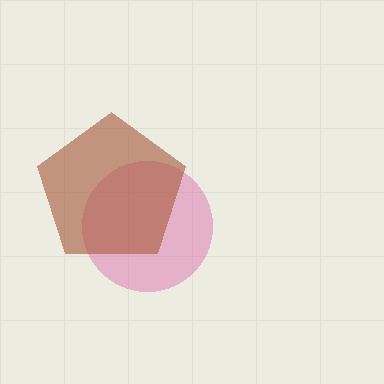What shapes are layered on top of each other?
The layered shapes are: a pink circle, a brown pentagon.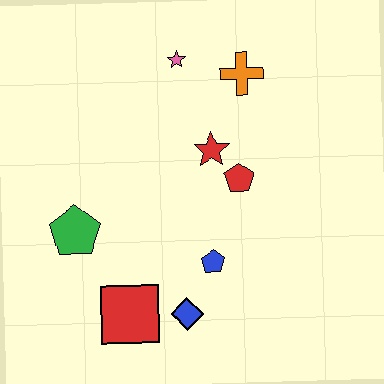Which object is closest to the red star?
The red pentagon is closest to the red star.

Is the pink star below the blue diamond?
No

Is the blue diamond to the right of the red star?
No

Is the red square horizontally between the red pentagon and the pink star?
No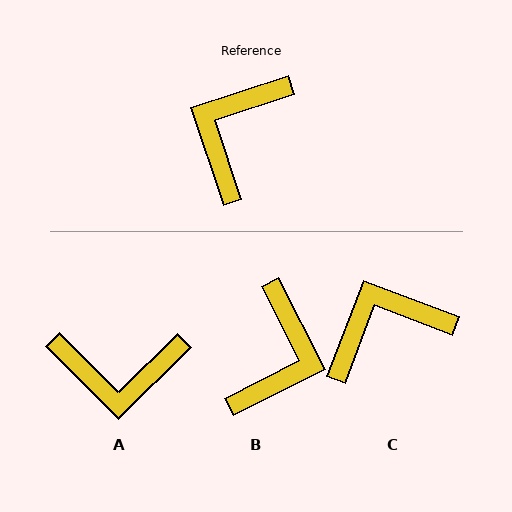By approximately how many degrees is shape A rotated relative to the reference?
Approximately 116 degrees counter-clockwise.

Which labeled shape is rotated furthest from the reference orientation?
B, about 171 degrees away.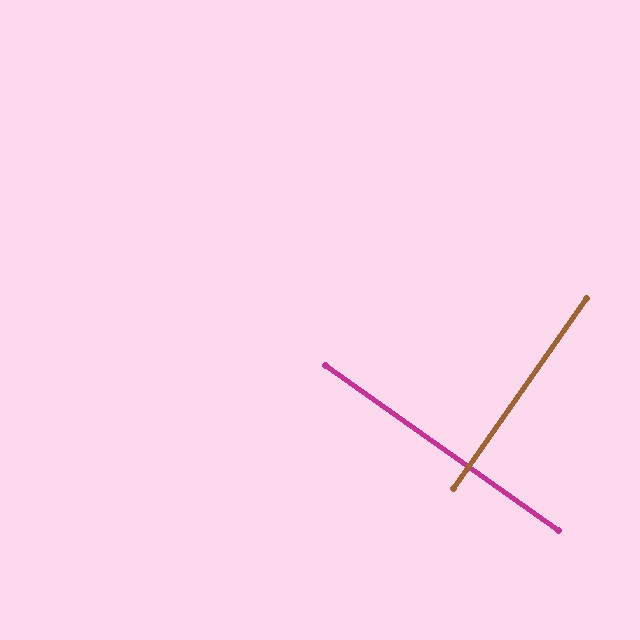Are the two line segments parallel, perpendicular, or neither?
Perpendicular — they meet at approximately 90°.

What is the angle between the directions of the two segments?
Approximately 90 degrees.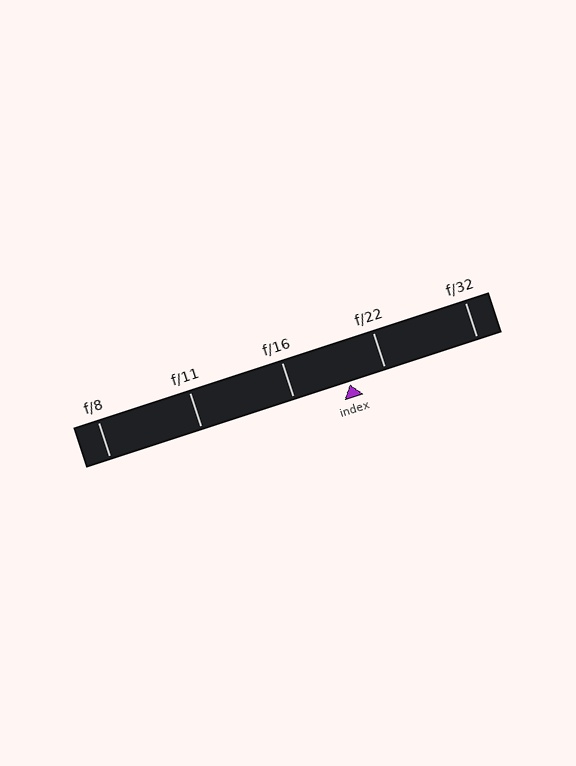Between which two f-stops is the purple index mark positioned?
The index mark is between f/16 and f/22.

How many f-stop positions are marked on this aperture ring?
There are 5 f-stop positions marked.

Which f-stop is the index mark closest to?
The index mark is closest to f/22.